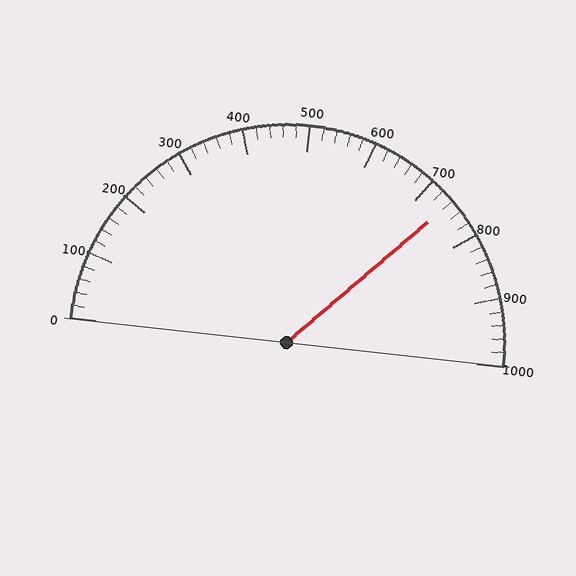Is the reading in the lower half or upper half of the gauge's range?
The reading is in the upper half of the range (0 to 1000).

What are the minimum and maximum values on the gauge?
The gauge ranges from 0 to 1000.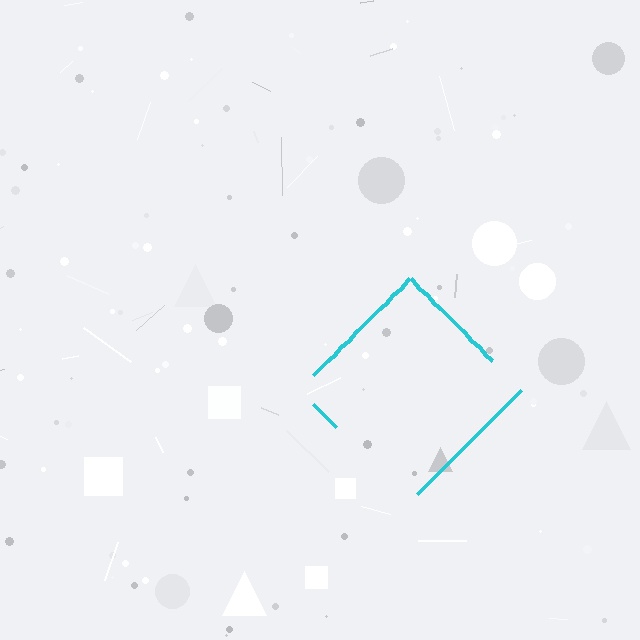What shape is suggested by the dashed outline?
The dashed outline suggests a diamond.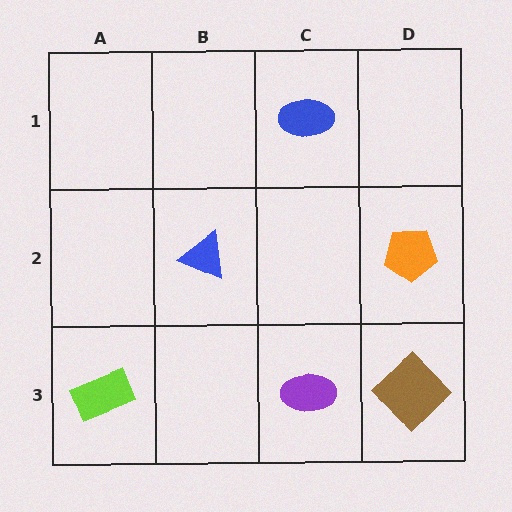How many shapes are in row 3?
3 shapes.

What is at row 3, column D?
A brown diamond.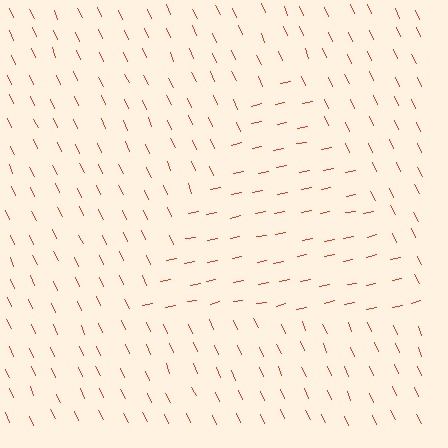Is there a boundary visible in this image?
Yes, there is a texture boundary formed by a change in line orientation.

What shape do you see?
I see a triangle.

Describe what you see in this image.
The image is filled with small red line segments. A triangle region in the image has lines oriented differently from the surrounding lines, creating a visible texture boundary.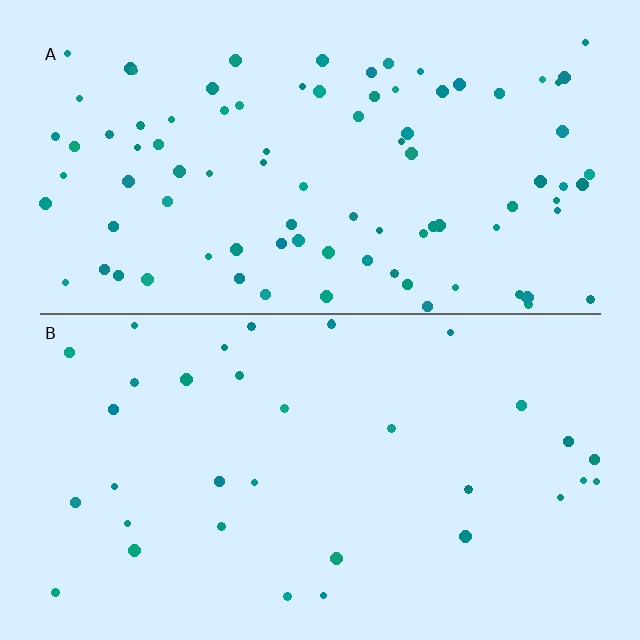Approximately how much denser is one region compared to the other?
Approximately 2.6× — region A over region B.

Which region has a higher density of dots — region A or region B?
A (the top).